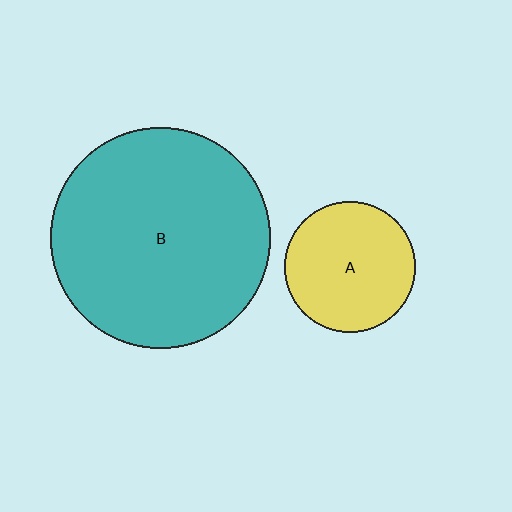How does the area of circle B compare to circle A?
Approximately 2.8 times.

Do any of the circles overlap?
No, none of the circles overlap.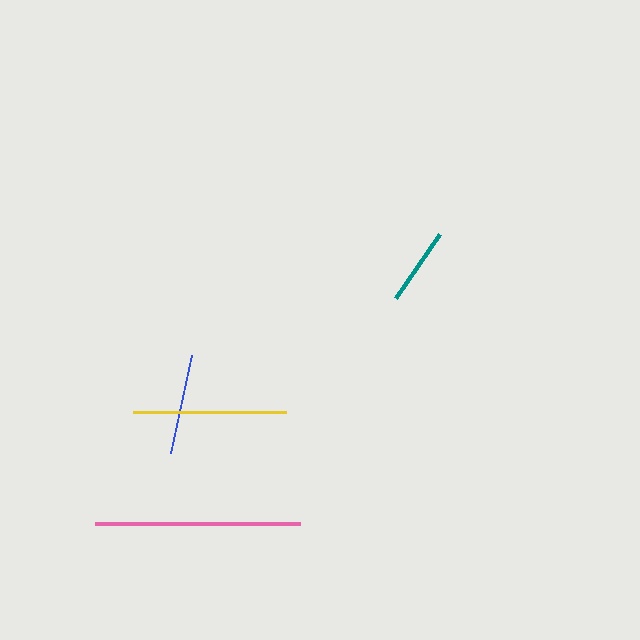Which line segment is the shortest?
The teal line is the shortest at approximately 78 pixels.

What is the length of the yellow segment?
The yellow segment is approximately 153 pixels long.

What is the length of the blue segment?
The blue segment is approximately 100 pixels long.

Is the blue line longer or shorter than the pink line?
The pink line is longer than the blue line.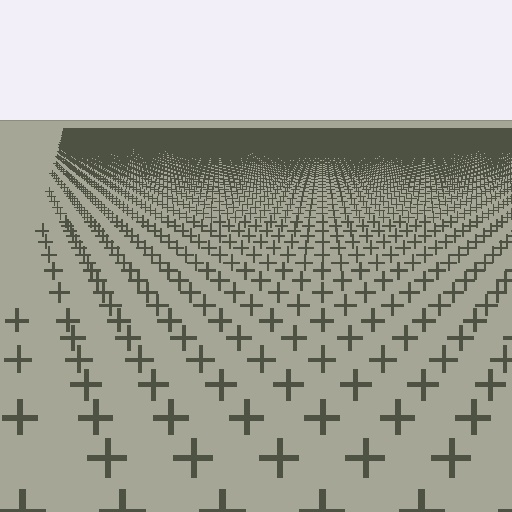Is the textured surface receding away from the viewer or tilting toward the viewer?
The surface is receding away from the viewer. Texture elements get smaller and denser toward the top.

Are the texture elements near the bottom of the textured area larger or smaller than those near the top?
Larger. Near the bottom, elements are closer to the viewer and appear at a bigger on-screen size.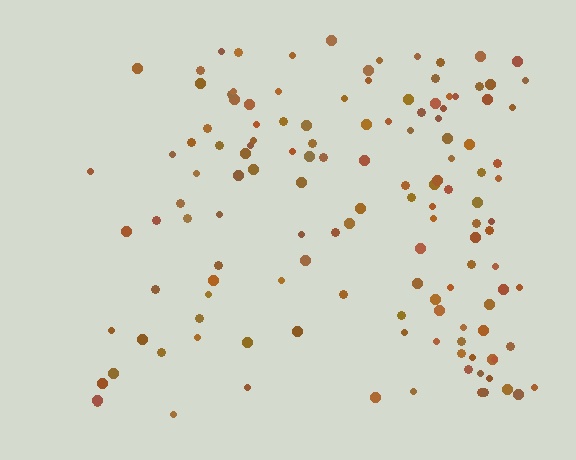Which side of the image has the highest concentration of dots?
The right.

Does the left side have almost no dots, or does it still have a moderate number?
Still a moderate number, just noticeably fewer than the right.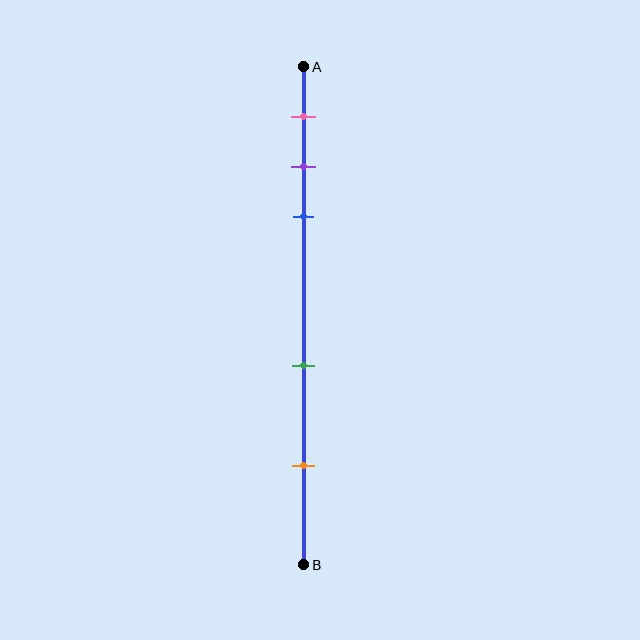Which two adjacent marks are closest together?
The purple and blue marks are the closest adjacent pair.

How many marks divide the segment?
There are 5 marks dividing the segment.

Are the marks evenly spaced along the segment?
No, the marks are not evenly spaced.